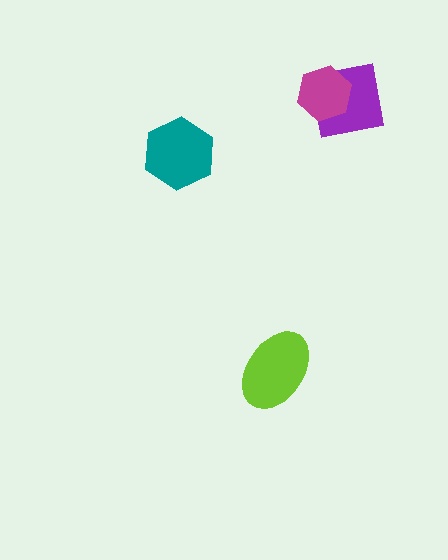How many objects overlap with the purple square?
1 object overlaps with the purple square.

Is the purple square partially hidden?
Yes, it is partially covered by another shape.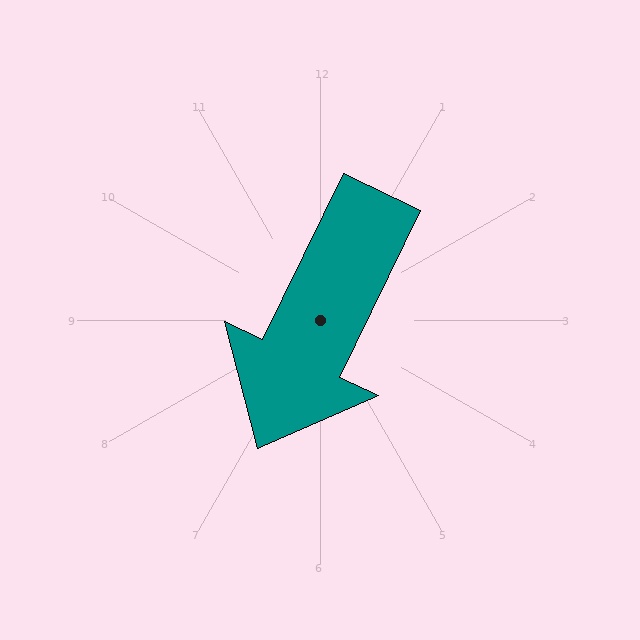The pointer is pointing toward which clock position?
Roughly 7 o'clock.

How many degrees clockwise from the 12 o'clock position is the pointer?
Approximately 206 degrees.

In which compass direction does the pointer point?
Southwest.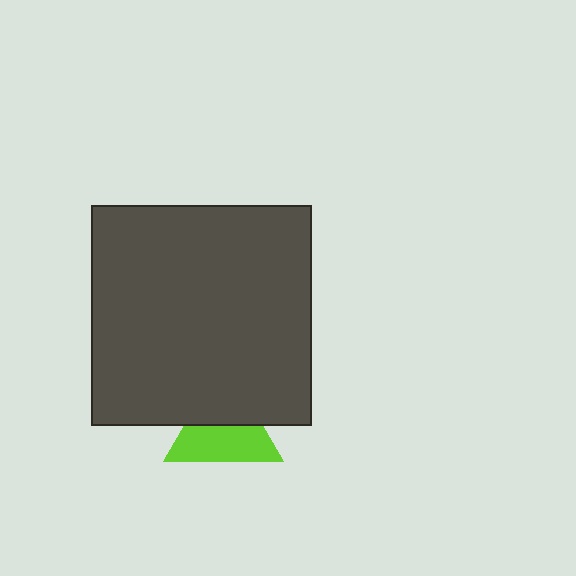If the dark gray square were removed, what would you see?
You would see the complete lime triangle.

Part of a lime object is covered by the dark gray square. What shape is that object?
It is a triangle.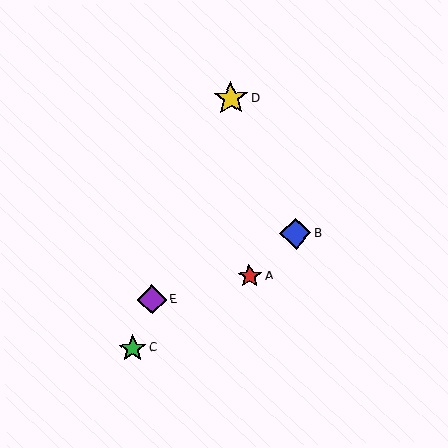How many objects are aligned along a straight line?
3 objects (C, D, E) are aligned along a straight line.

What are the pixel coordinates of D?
Object D is at (231, 98).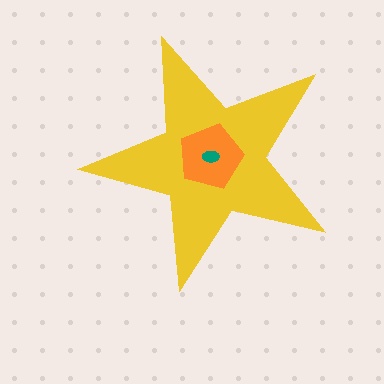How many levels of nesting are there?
3.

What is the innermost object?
The teal ellipse.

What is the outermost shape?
The yellow star.